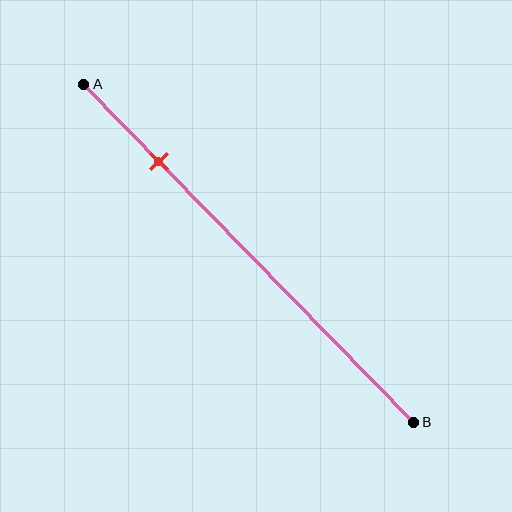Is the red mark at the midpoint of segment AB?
No, the mark is at about 25% from A, not at the 50% midpoint.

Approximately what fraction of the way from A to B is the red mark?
The red mark is approximately 25% of the way from A to B.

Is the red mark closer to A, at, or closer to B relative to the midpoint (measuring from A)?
The red mark is closer to point A than the midpoint of segment AB.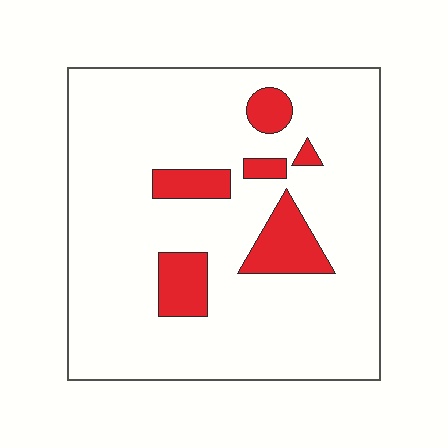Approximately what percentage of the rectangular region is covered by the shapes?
Approximately 15%.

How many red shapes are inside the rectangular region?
6.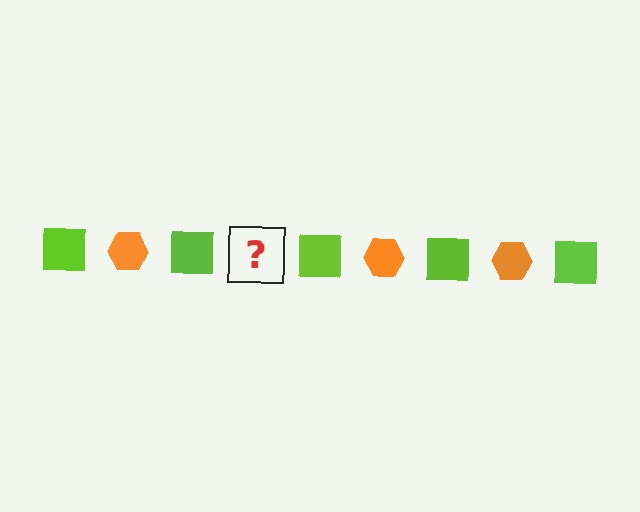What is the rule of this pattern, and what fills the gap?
The rule is that the pattern alternates between lime square and orange hexagon. The gap should be filled with an orange hexagon.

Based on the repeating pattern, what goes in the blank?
The blank should be an orange hexagon.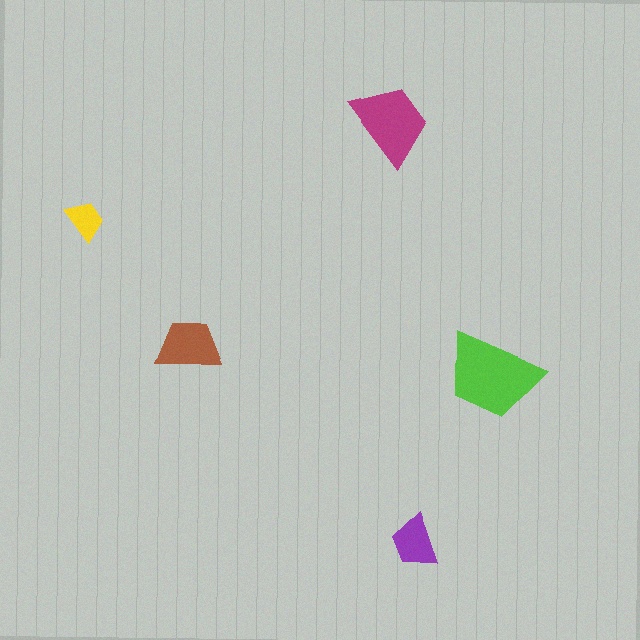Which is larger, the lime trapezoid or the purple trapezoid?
The lime one.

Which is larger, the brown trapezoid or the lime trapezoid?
The lime one.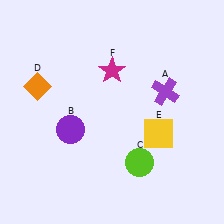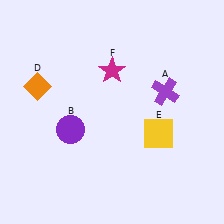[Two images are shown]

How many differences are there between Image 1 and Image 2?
There is 1 difference between the two images.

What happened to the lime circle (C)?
The lime circle (C) was removed in Image 2. It was in the bottom-right area of Image 1.